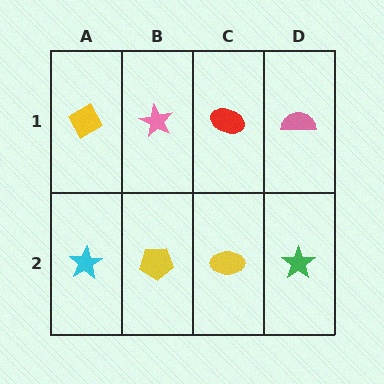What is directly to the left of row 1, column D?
A red ellipse.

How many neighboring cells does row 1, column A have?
2.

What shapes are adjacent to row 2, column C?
A red ellipse (row 1, column C), a yellow pentagon (row 2, column B), a green star (row 2, column D).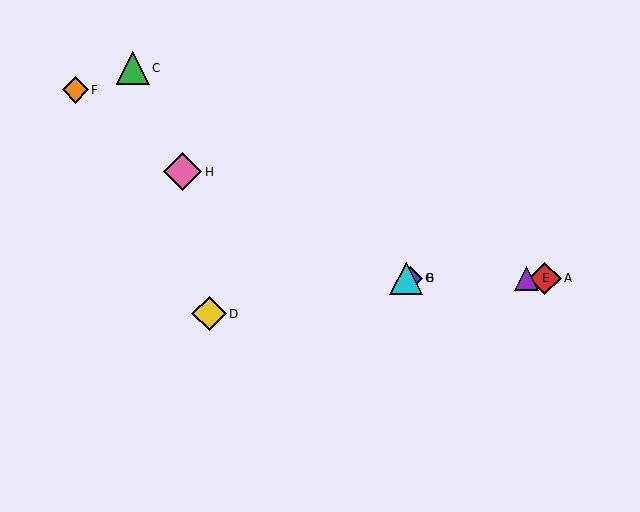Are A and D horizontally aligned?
No, A is at y≈278 and D is at y≈314.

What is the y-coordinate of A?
Object A is at y≈278.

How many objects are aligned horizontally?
4 objects (A, B, E, G) are aligned horizontally.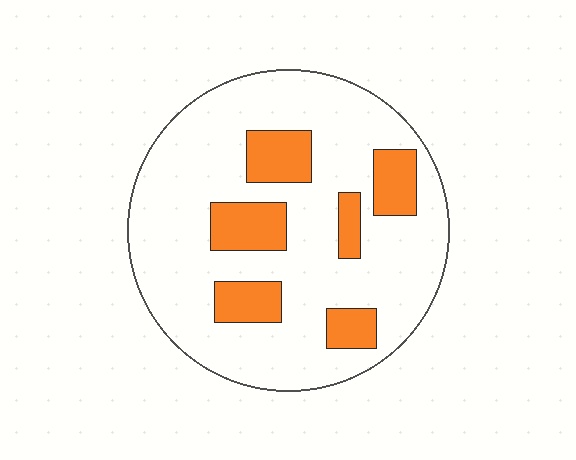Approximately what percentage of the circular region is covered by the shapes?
Approximately 20%.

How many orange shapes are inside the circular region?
6.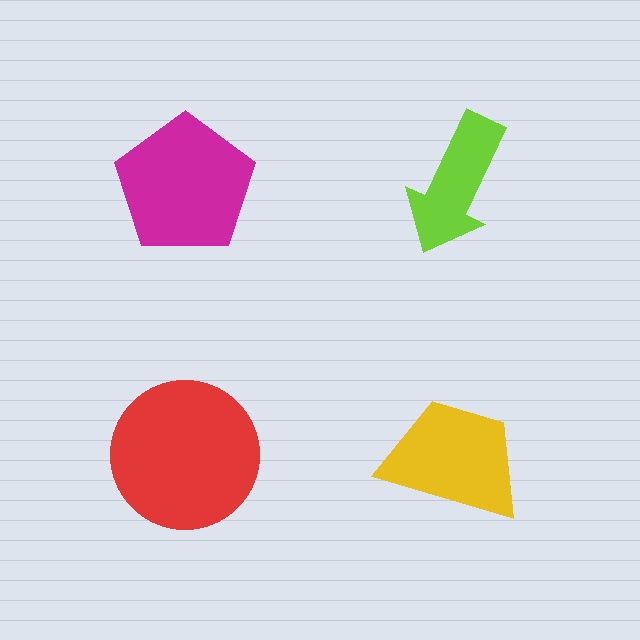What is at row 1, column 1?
A magenta pentagon.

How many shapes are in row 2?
2 shapes.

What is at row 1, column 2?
A lime arrow.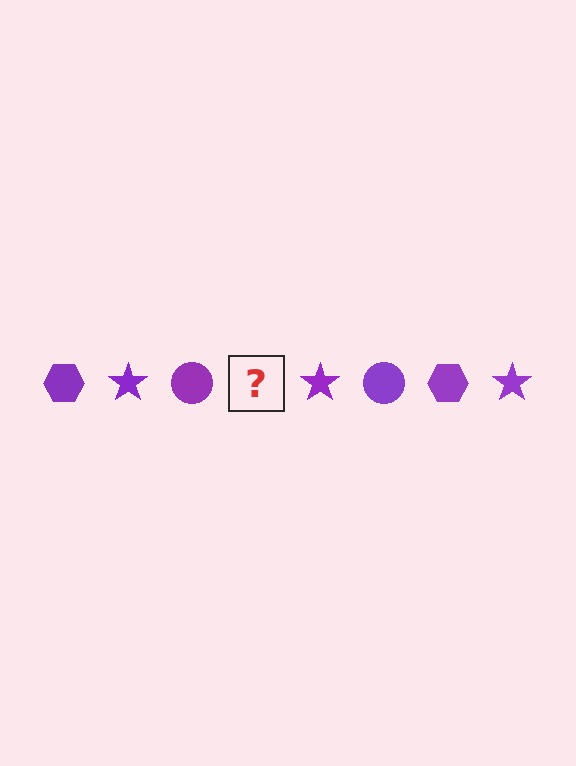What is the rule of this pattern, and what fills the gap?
The rule is that the pattern cycles through hexagon, star, circle shapes in purple. The gap should be filled with a purple hexagon.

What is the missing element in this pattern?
The missing element is a purple hexagon.